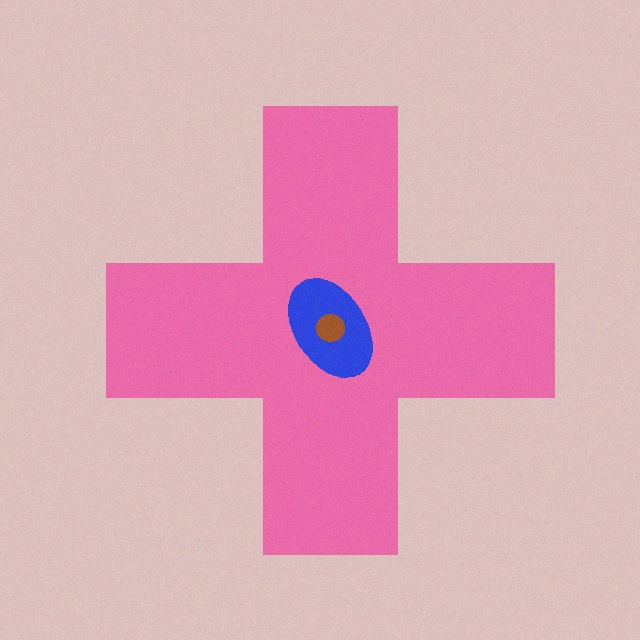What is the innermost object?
The brown circle.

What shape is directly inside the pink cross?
The blue ellipse.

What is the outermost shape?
The pink cross.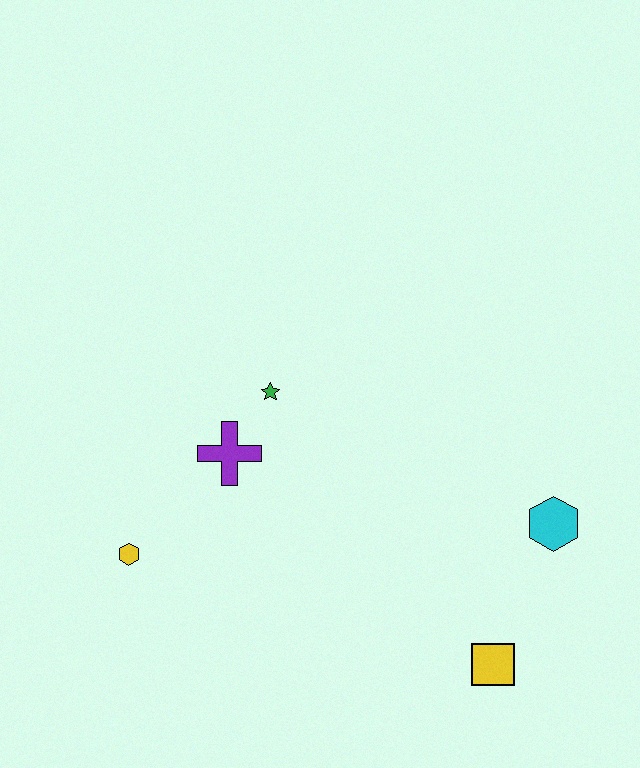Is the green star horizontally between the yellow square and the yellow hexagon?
Yes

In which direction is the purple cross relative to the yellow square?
The purple cross is to the left of the yellow square.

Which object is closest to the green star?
The purple cross is closest to the green star.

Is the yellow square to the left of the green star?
No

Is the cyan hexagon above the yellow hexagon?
Yes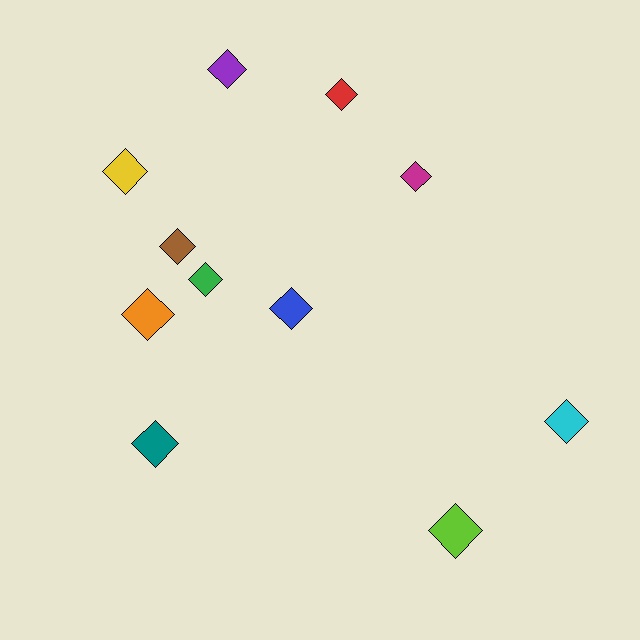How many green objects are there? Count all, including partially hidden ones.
There is 1 green object.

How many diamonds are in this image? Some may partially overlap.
There are 11 diamonds.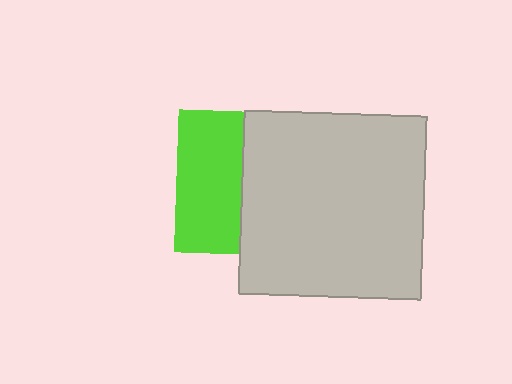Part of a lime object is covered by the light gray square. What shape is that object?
It is a square.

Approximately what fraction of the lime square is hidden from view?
Roughly 54% of the lime square is hidden behind the light gray square.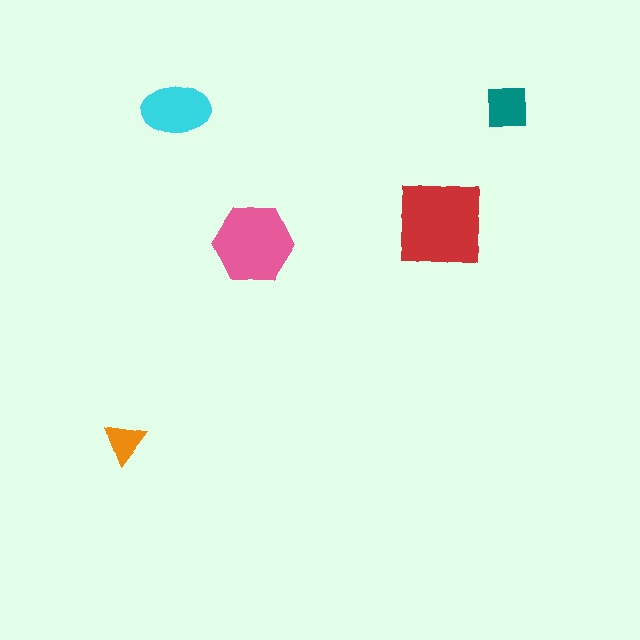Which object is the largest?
The red square.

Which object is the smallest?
The orange triangle.